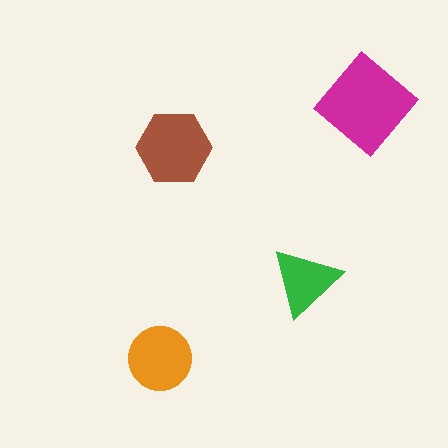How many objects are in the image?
There are 4 objects in the image.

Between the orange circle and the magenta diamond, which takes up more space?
The magenta diamond.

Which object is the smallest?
The green triangle.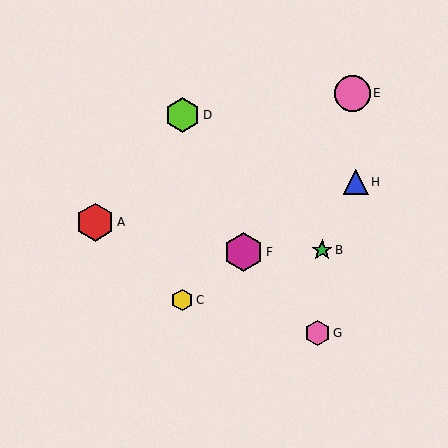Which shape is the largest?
The magenta hexagon (labeled F) is the largest.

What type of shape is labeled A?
Shape A is a red hexagon.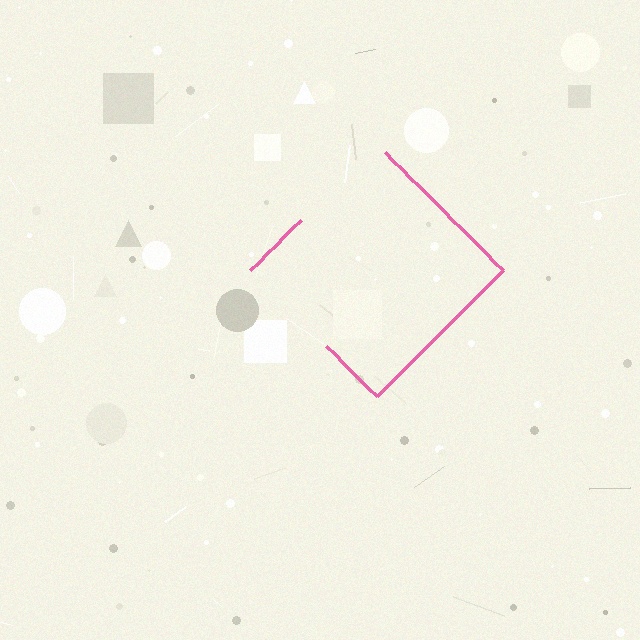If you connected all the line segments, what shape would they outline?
They would outline a diamond.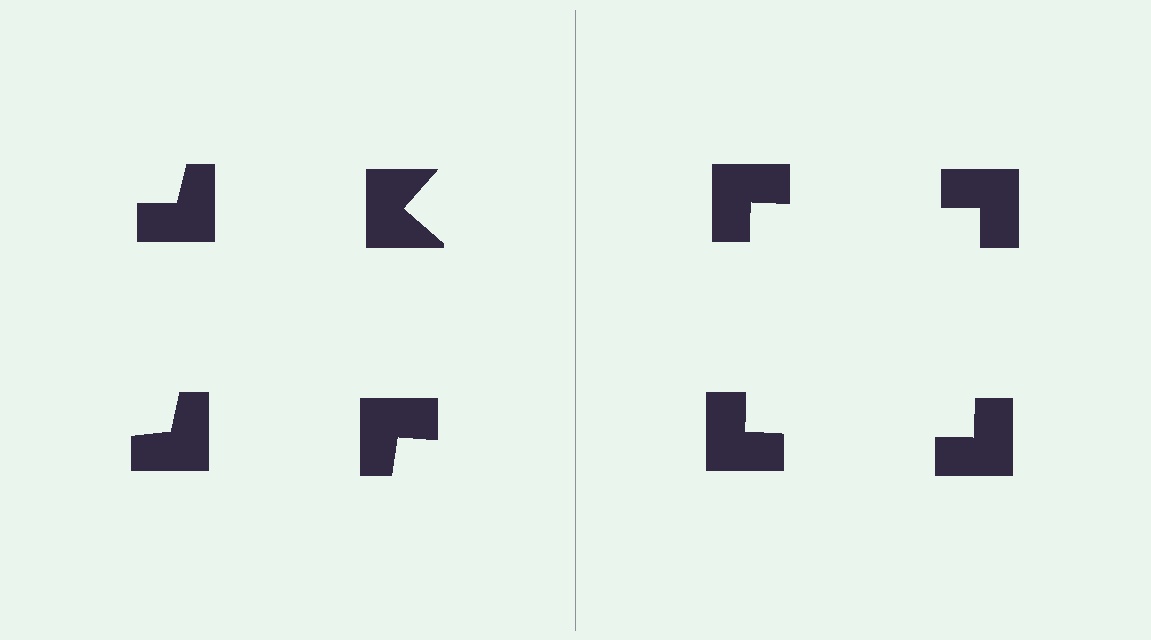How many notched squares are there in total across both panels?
8 — 4 on each side.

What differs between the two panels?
The notched squares are positioned identically on both sides; only the wedge orientations differ. On the right they align to a square; on the left they are misaligned.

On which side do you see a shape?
An illusory square appears on the right side. On the left side the wedge cuts are rotated, so no coherent shape forms.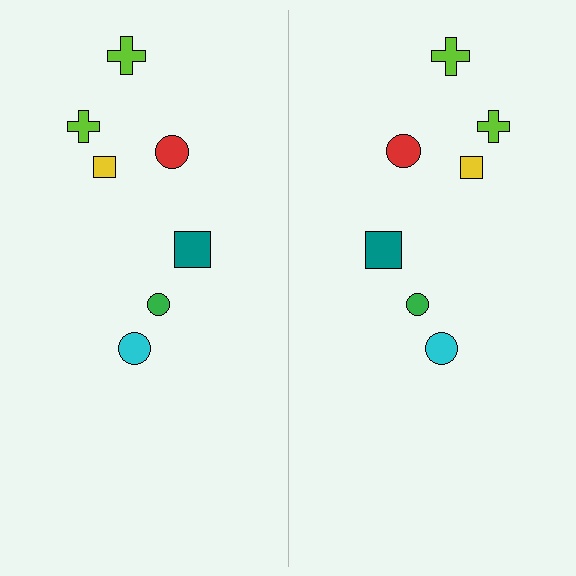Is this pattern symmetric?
Yes, this pattern has bilateral (reflection) symmetry.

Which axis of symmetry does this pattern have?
The pattern has a vertical axis of symmetry running through the center of the image.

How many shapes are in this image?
There are 14 shapes in this image.